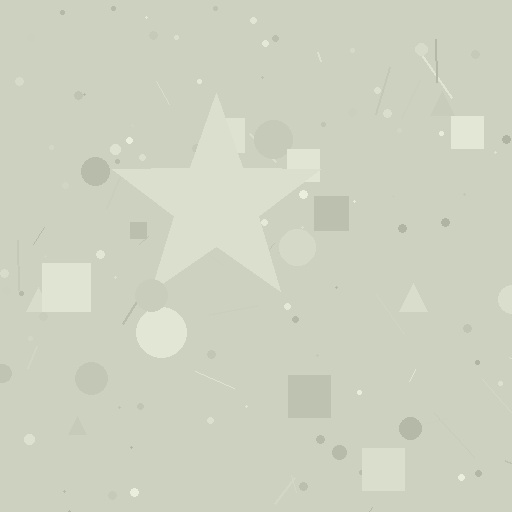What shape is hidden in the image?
A star is hidden in the image.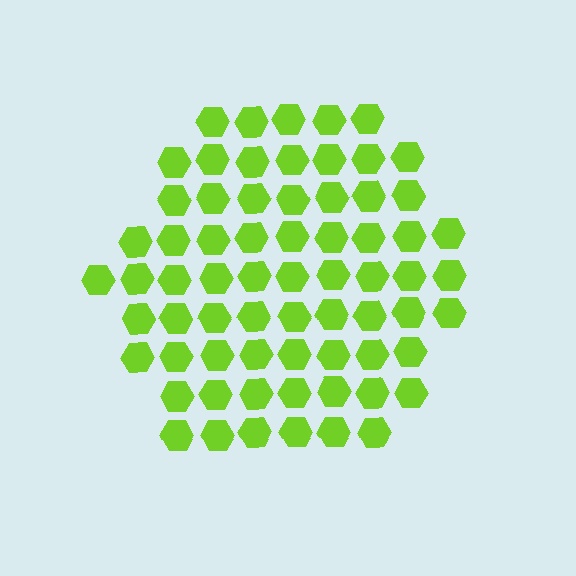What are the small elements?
The small elements are hexagons.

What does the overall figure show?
The overall figure shows a hexagon.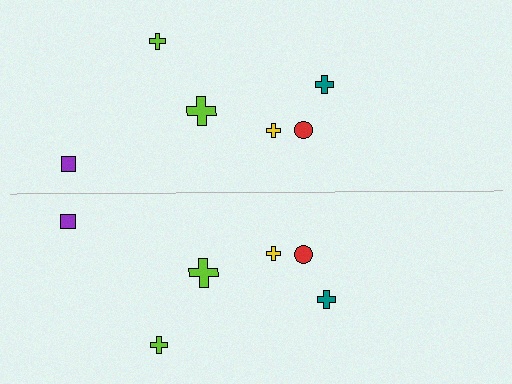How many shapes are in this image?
There are 12 shapes in this image.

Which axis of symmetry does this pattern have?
The pattern has a horizontal axis of symmetry running through the center of the image.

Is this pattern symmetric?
Yes, this pattern has bilateral (reflection) symmetry.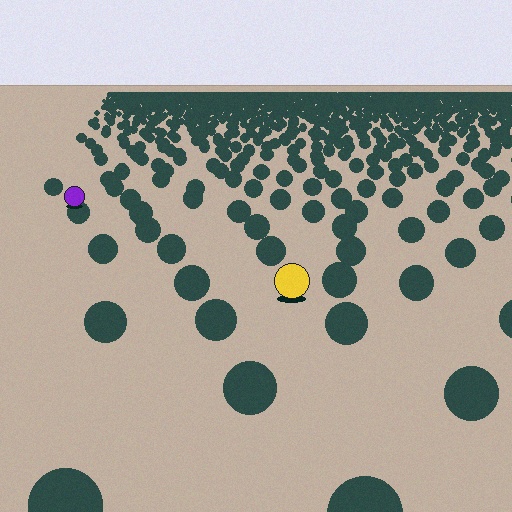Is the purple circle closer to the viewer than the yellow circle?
No. The yellow circle is closer — you can tell from the texture gradient: the ground texture is coarser near it.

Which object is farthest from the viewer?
The purple circle is farthest from the viewer. It appears smaller and the ground texture around it is denser.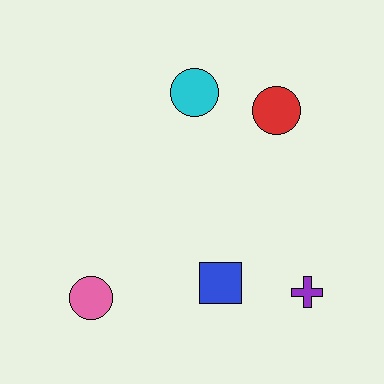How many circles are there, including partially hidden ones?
There are 3 circles.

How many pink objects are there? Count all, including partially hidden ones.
There is 1 pink object.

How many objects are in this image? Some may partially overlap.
There are 5 objects.